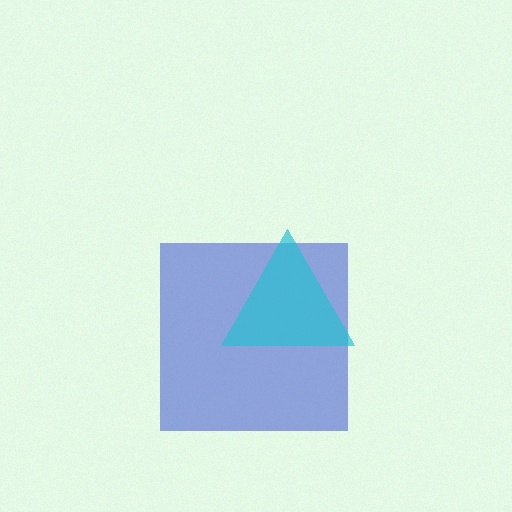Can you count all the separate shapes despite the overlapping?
Yes, there are 2 separate shapes.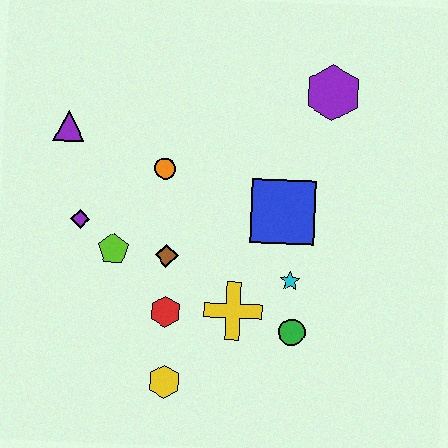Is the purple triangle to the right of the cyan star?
No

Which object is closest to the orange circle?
The brown diamond is closest to the orange circle.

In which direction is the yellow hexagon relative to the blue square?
The yellow hexagon is below the blue square.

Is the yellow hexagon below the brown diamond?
Yes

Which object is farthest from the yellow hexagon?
The purple hexagon is farthest from the yellow hexagon.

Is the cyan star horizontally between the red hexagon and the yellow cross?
No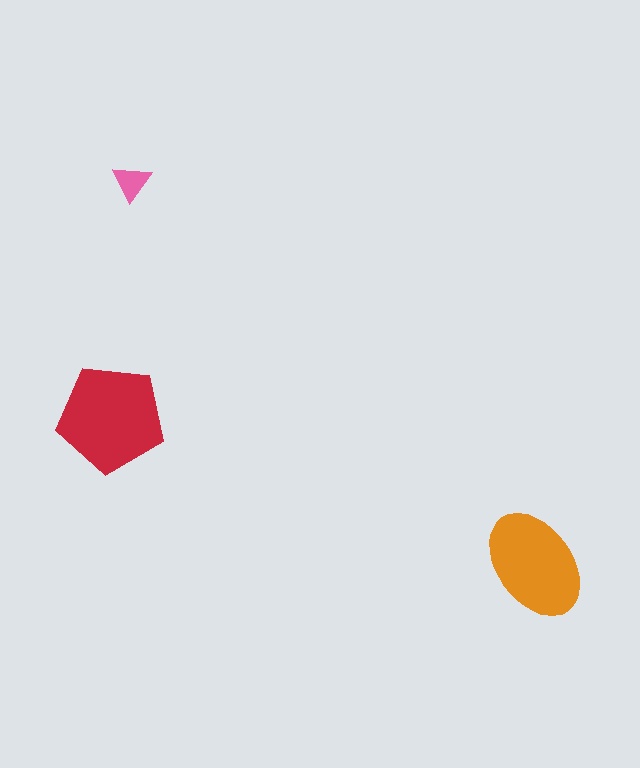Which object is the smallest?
The pink triangle.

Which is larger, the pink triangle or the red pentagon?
The red pentagon.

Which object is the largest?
The red pentagon.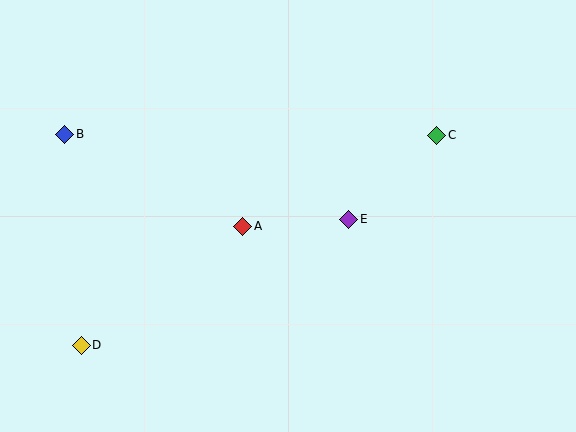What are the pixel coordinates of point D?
Point D is at (81, 345).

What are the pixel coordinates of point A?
Point A is at (243, 226).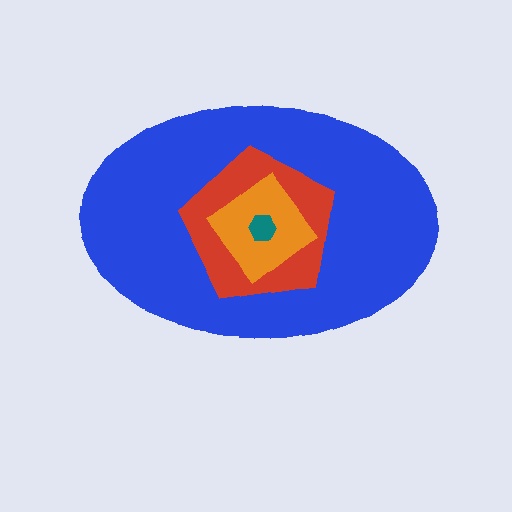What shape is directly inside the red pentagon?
The orange diamond.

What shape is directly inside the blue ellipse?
The red pentagon.